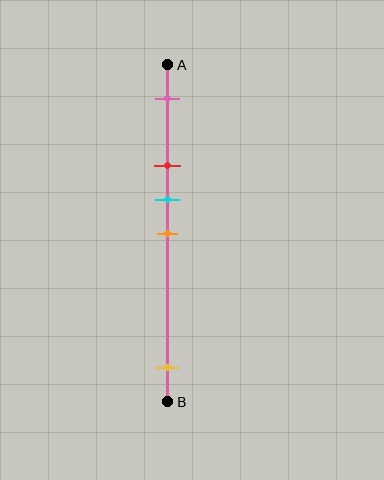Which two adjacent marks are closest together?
The cyan and orange marks are the closest adjacent pair.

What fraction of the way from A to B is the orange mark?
The orange mark is approximately 50% (0.5) of the way from A to B.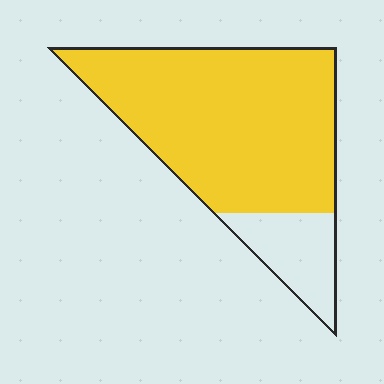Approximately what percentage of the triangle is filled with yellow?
Approximately 80%.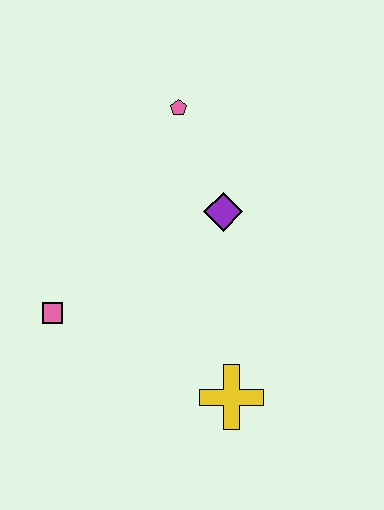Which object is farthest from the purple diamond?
The pink square is farthest from the purple diamond.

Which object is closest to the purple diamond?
The pink pentagon is closest to the purple diamond.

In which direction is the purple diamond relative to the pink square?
The purple diamond is to the right of the pink square.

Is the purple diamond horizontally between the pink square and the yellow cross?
Yes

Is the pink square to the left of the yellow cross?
Yes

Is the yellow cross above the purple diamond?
No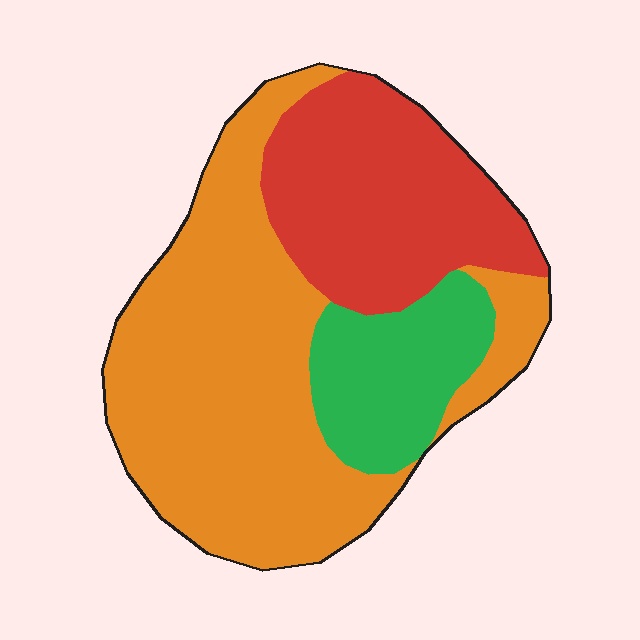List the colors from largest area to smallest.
From largest to smallest: orange, red, green.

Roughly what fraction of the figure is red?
Red covers roughly 30% of the figure.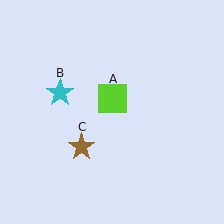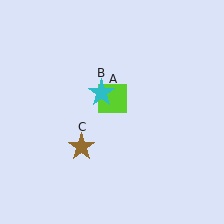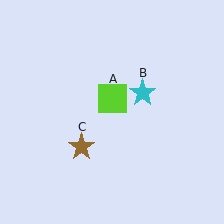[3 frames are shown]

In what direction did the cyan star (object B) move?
The cyan star (object B) moved right.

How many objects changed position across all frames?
1 object changed position: cyan star (object B).